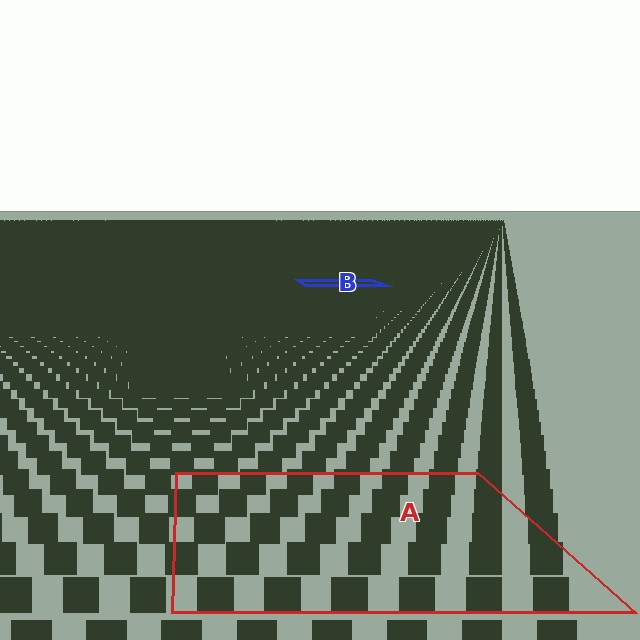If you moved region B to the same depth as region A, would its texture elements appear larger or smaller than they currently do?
They would appear larger. At a closer depth, the same texture elements are projected at a bigger on-screen size.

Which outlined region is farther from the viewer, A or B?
Region B is farther from the viewer — the texture elements inside it appear smaller and more densely packed.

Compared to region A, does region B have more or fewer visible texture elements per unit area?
Region B has more texture elements per unit area — they are packed more densely because it is farther away.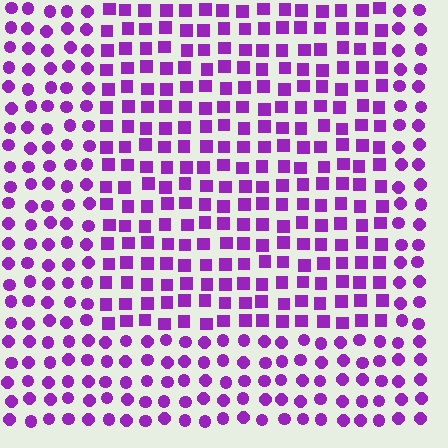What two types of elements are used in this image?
The image uses squares inside the rectangle region and circles outside it.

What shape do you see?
I see a rectangle.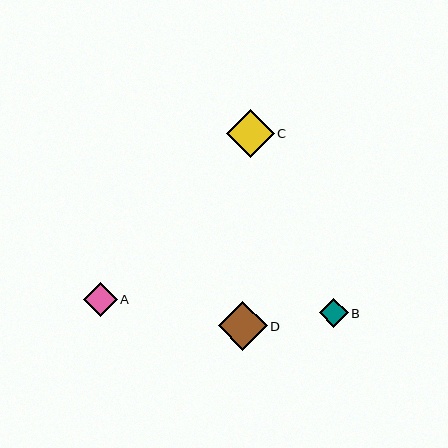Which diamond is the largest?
Diamond D is the largest with a size of approximately 49 pixels.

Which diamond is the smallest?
Diamond B is the smallest with a size of approximately 29 pixels.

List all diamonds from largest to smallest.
From largest to smallest: D, C, A, B.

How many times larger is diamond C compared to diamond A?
Diamond C is approximately 1.4 times the size of diamond A.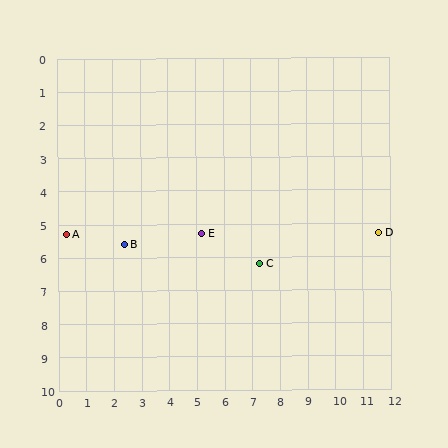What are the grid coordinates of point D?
Point D is at approximately (11.6, 5.3).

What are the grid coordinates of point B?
Point B is at approximately (2.4, 5.6).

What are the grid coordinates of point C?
Point C is at approximately (7.3, 6.2).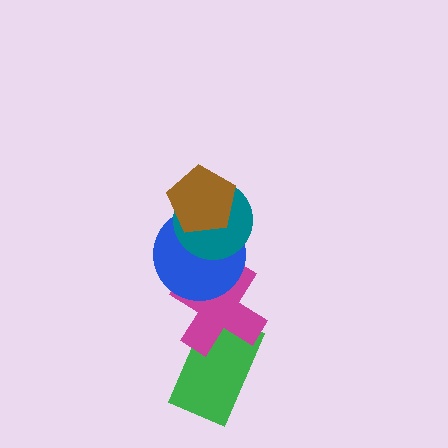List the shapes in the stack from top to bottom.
From top to bottom: the brown pentagon, the teal circle, the blue circle, the magenta cross, the green rectangle.